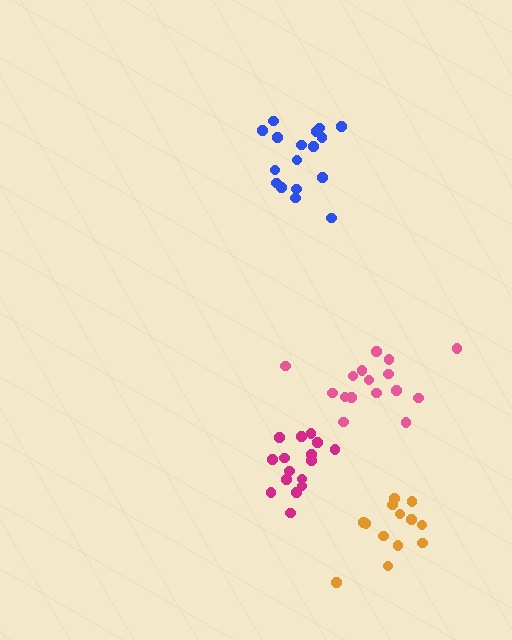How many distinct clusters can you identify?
There are 4 distinct clusters.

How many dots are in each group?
Group 1: 16 dots, Group 2: 16 dots, Group 3: 17 dots, Group 4: 13 dots (62 total).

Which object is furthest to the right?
The orange cluster is rightmost.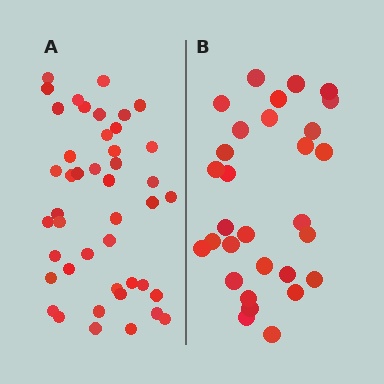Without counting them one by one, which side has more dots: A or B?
Region A (the left region) has more dots.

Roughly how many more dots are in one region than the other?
Region A has approximately 15 more dots than region B.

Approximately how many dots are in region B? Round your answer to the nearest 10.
About 30 dots.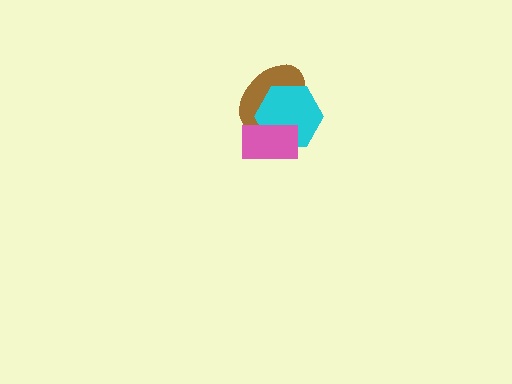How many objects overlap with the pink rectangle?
2 objects overlap with the pink rectangle.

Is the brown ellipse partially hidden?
Yes, it is partially covered by another shape.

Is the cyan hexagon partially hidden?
Yes, it is partially covered by another shape.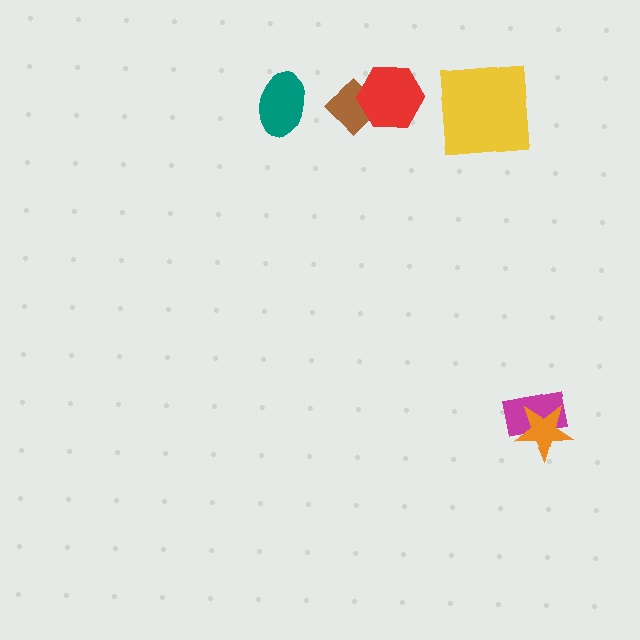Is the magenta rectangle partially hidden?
Yes, it is partially covered by another shape.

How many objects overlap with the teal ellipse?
0 objects overlap with the teal ellipse.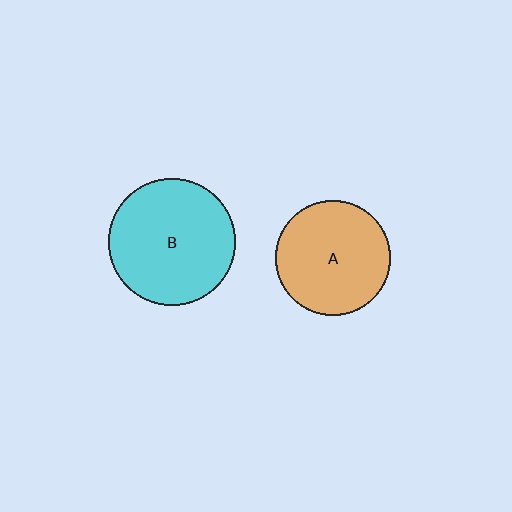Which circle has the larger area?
Circle B (cyan).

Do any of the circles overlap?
No, none of the circles overlap.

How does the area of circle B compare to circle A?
Approximately 1.2 times.